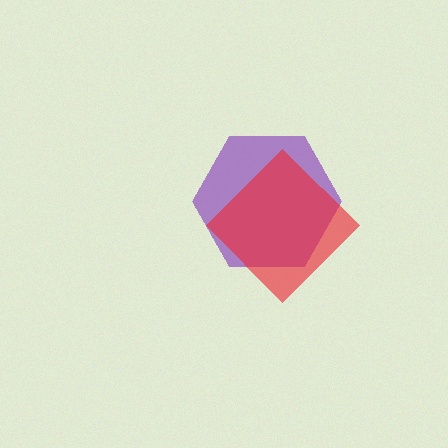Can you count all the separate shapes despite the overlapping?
Yes, there are 2 separate shapes.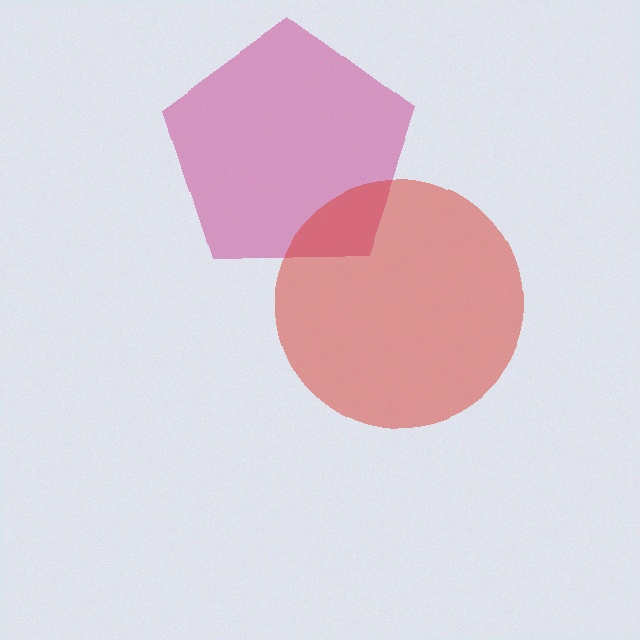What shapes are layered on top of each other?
The layered shapes are: a magenta pentagon, a red circle.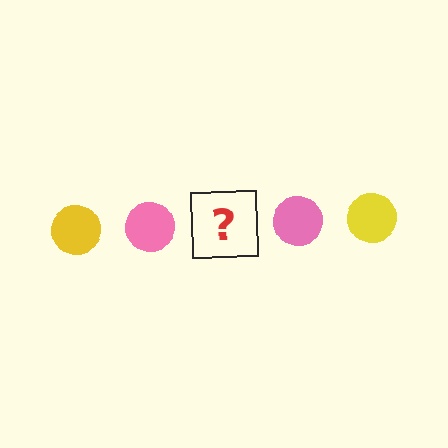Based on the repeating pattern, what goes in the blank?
The blank should be a yellow circle.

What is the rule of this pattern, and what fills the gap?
The rule is that the pattern cycles through yellow, pink circles. The gap should be filled with a yellow circle.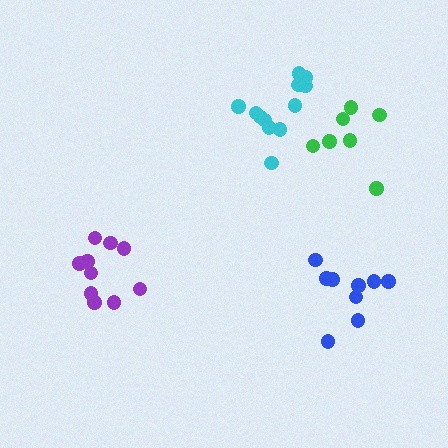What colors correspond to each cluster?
The clusters are colored: green, purple, blue, cyan.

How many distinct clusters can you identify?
There are 4 distinct clusters.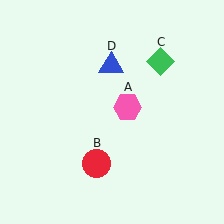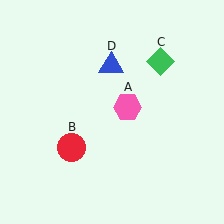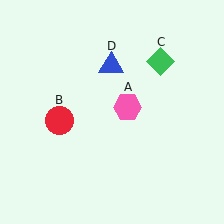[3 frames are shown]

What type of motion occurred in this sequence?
The red circle (object B) rotated clockwise around the center of the scene.